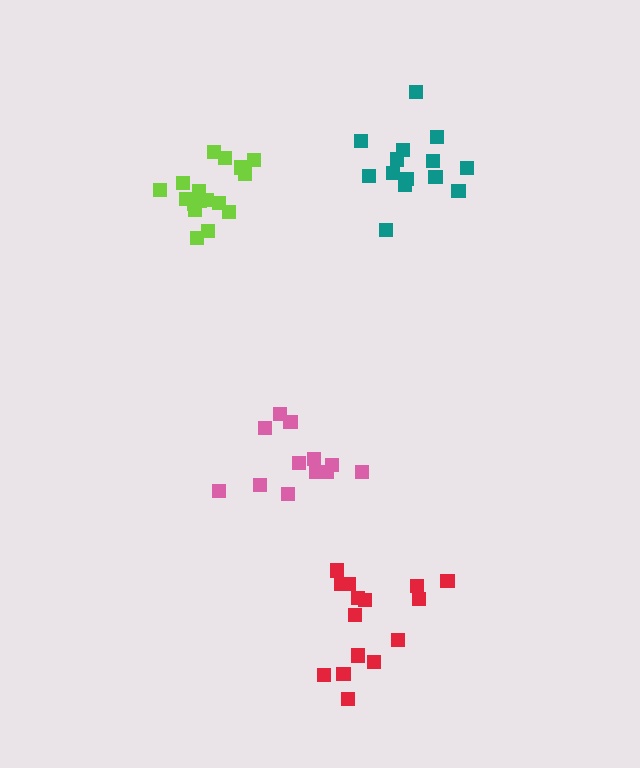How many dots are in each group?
Group 1: 14 dots, Group 2: 17 dots, Group 3: 15 dots, Group 4: 12 dots (58 total).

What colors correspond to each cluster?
The clusters are colored: teal, lime, red, pink.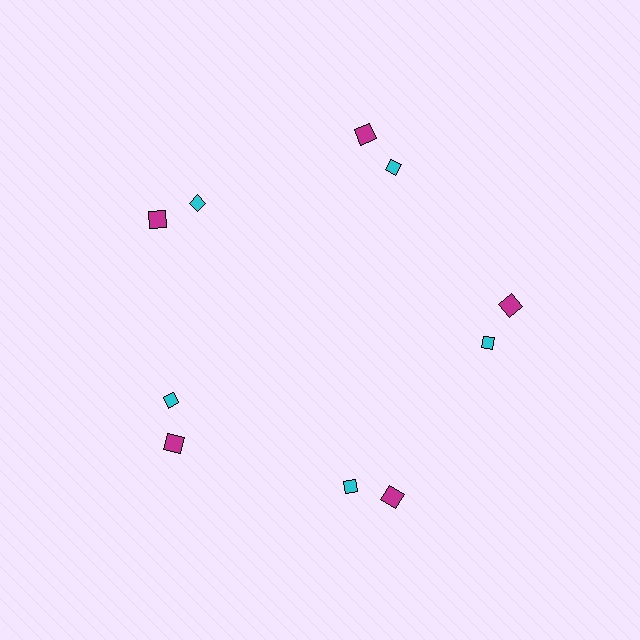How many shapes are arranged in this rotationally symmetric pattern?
There are 10 shapes, arranged in 5 groups of 2.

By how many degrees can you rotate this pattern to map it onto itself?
The pattern maps onto itself every 72 degrees of rotation.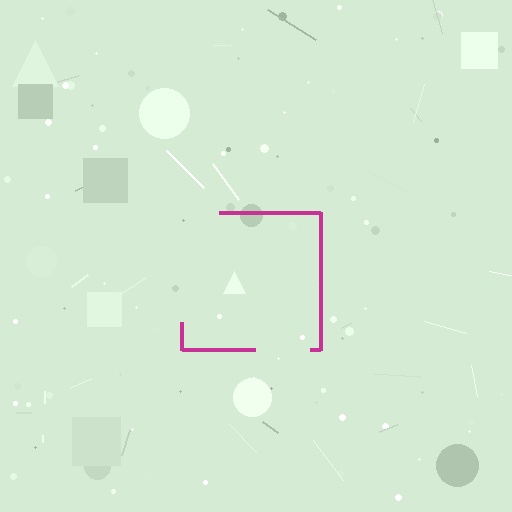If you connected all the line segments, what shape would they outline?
They would outline a square.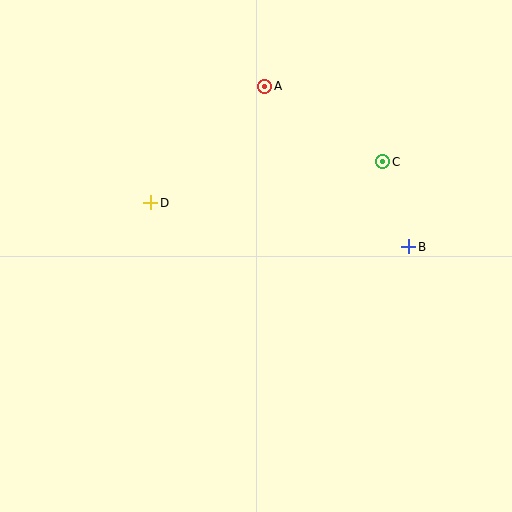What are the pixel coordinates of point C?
Point C is at (383, 162).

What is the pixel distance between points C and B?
The distance between C and B is 89 pixels.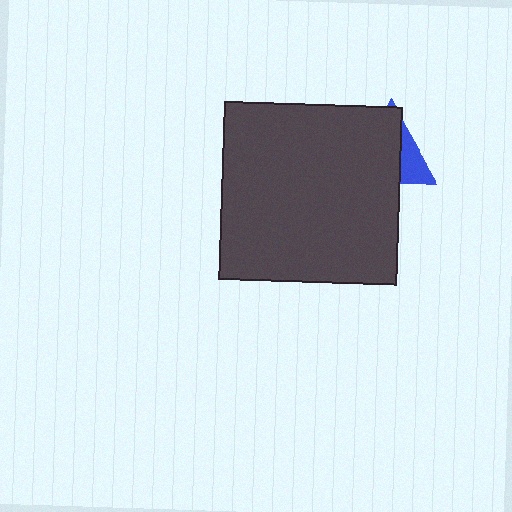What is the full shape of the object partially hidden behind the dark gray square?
The partially hidden object is a blue triangle.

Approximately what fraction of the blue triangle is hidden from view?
Roughly 69% of the blue triangle is hidden behind the dark gray square.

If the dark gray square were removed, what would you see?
You would see the complete blue triangle.